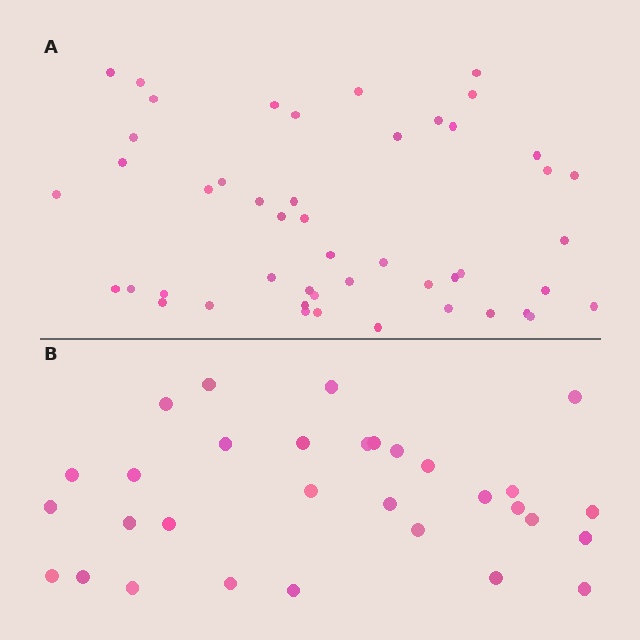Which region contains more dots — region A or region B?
Region A (the top region) has more dots.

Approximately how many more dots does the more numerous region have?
Region A has approximately 15 more dots than region B.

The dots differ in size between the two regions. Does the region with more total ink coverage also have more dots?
No. Region B has more total ink coverage because its dots are larger, but region A actually contains more individual dots. Total area can be misleading — the number of items is what matters here.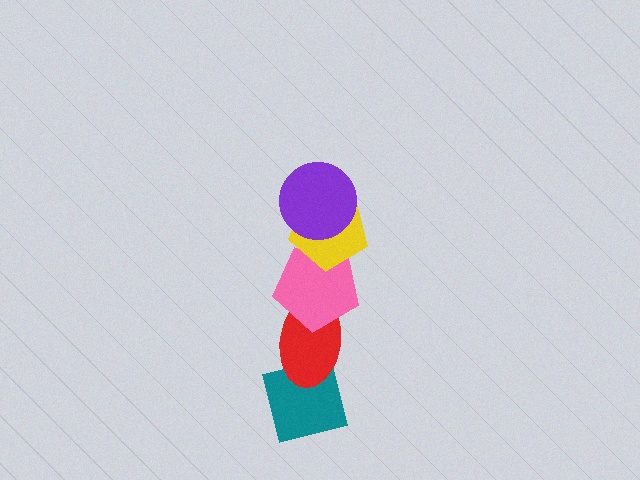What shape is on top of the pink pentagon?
The yellow pentagon is on top of the pink pentagon.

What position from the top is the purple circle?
The purple circle is 1st from the top.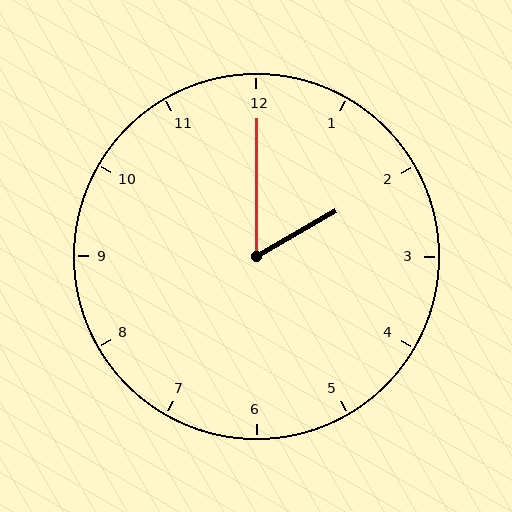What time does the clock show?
2:00.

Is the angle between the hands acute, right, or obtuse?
It is acute.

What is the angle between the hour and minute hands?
Approximately 60 degrees.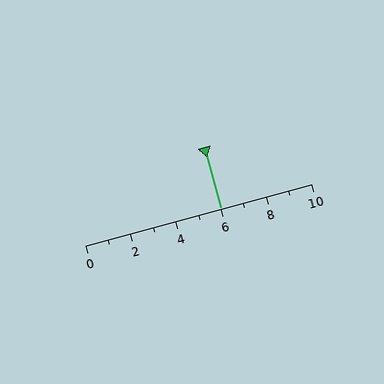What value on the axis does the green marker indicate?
The marker indicates approximately 6.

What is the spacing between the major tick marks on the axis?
The major ticks are spaced 2 apart.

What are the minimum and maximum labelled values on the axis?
The axis runs from 0 to 10.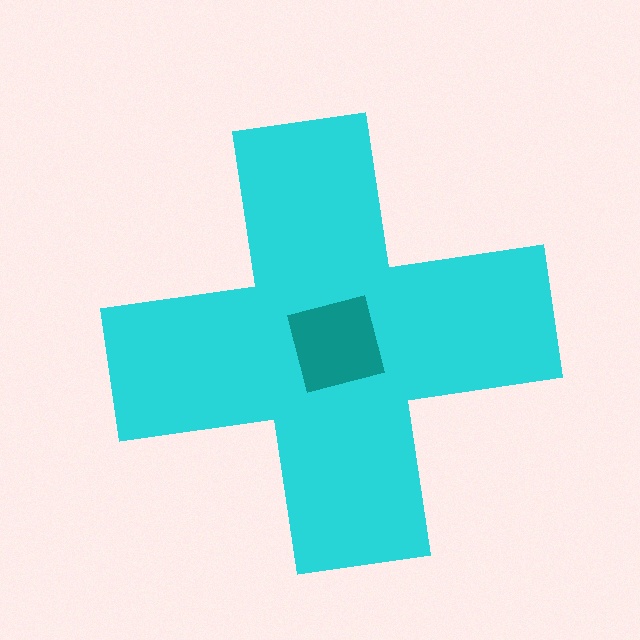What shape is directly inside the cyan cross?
The teal square.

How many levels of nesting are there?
2.